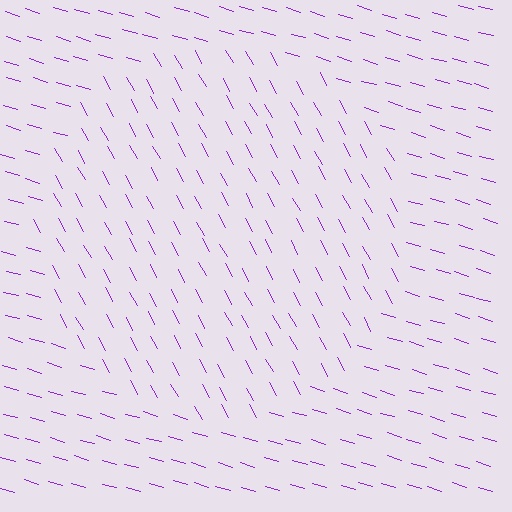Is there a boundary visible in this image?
Yes, there is a texture boundary formed by a change in line orientation.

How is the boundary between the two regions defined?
The boundary is defined purely by a change in line orientation (approximately 45 degrees difference). All lines are the same color and thickness.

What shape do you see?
I see a circle.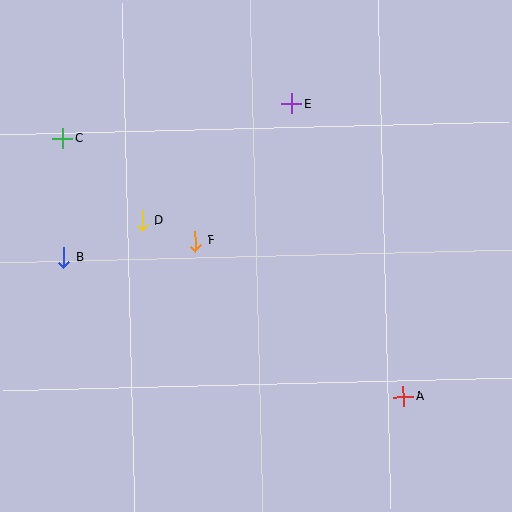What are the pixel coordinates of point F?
Point F is at (195, 241).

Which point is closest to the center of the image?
Point F at (195, 241) is closest to the center.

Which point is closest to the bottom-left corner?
Point B is closest to the bottom-left corner.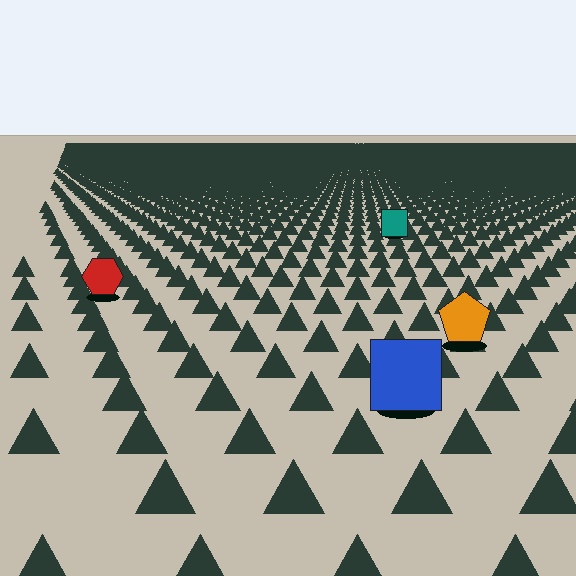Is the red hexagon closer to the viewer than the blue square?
No. The blue square is closer — you can tell from the texture gradient: the ground texture is coarser near it.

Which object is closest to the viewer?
The blue square is closest. The texture marks near it are larger and more spread out.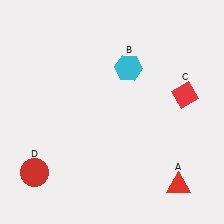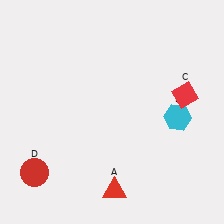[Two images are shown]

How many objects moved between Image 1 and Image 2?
2 objects moved between the two images.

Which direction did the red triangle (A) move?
The red triangle (A) moved left.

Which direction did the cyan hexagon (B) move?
The cyan hexagon (B) moved down.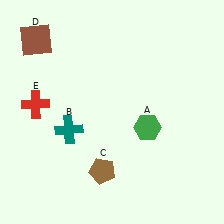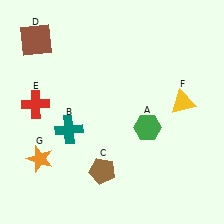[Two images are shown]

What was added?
A yellow triangle (F), an orange star (G) were added in Image 2.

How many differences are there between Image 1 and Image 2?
There are 2 differences between the two images.